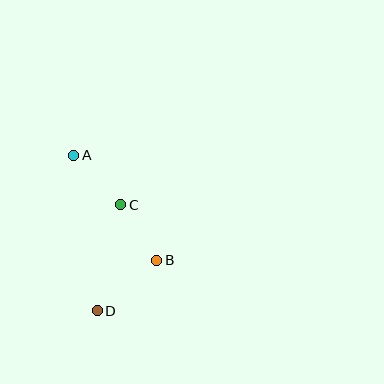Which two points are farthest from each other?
Points A and D are farthest from each other.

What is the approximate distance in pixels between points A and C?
The distance between A and C is approximately 68 pixels.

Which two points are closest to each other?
Points B and C are closest to each other.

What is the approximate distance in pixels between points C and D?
The distance between C and D is approximately 109 pixels.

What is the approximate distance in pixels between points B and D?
The distance between B and D is approximately 78 pixels.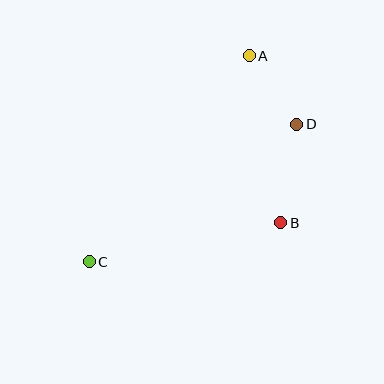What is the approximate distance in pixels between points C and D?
The distance between C and D is approximately 249 pixels.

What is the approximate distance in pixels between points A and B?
The distance between A and B is approximately 170 pixels.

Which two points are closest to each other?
Points A and D are closest to each other.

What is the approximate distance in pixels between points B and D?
The distance between B and D is approximately 100 pixels.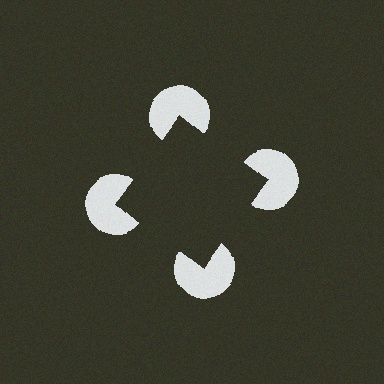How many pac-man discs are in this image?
There are 4 — one at each vertex of the illusory square.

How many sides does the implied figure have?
4 sides.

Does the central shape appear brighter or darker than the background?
It typically appears slightly darker than the background, even though no actual brightness change is drawn.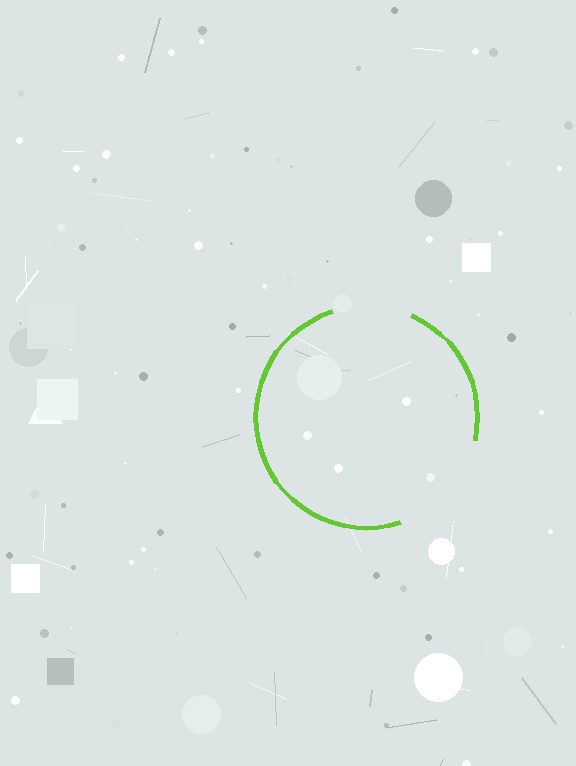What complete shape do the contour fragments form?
The contour fragments form a circle.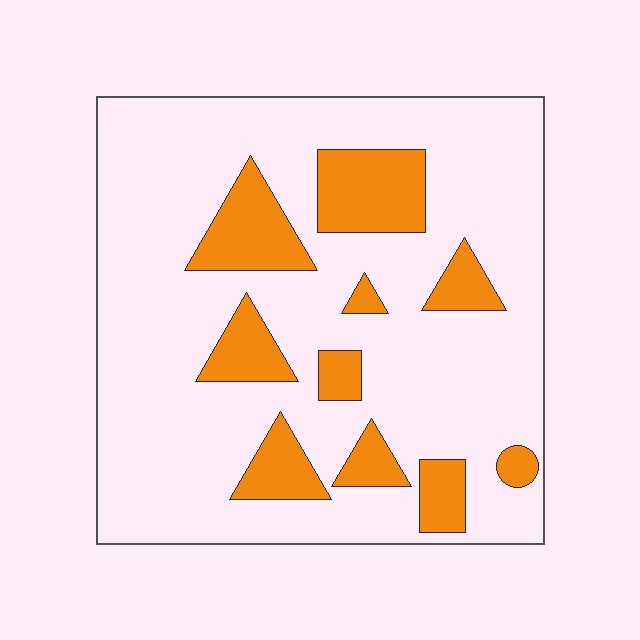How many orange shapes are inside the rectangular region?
10.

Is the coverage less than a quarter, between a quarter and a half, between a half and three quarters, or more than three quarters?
Less than a quarter.